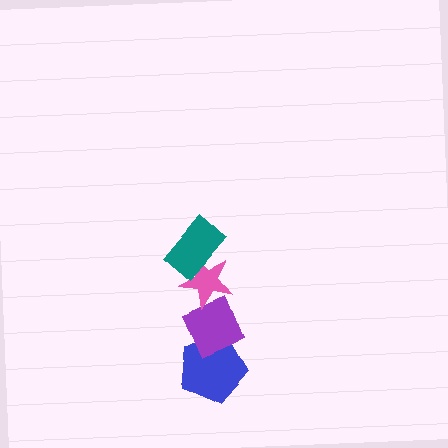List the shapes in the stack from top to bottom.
From top to bottom: the teal rectangle, the pink star, the purple diamond, the blue pentagon.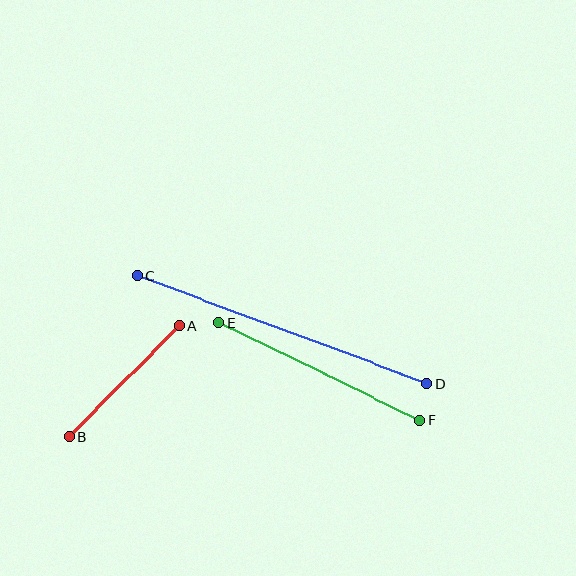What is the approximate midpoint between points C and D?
The midpoint is at approximately (282, 330) pixels.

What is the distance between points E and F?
The distance is approximately 224 pixels.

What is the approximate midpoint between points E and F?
The midpoint is at approximately (319, 371) pixels.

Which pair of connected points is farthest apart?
Points C and D are farthest apart.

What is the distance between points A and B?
The distance is approximately 156 pixels.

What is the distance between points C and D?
The distance is approximately 309 pixels.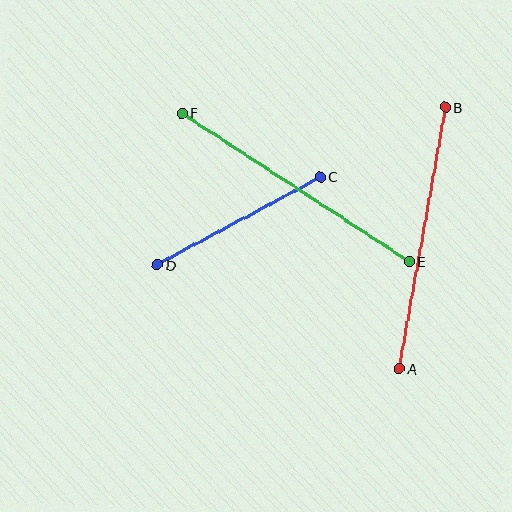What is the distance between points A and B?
The distance is approximately 265 pixels.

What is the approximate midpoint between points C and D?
The midpoint is at approximately (239, 221) pixels.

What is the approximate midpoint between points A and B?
The midpoint is at approximately (422, 238) pixels.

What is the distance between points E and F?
The distance is approximately 271 pixels.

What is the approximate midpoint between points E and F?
The midpoint is at approximately (295, 187) pixels.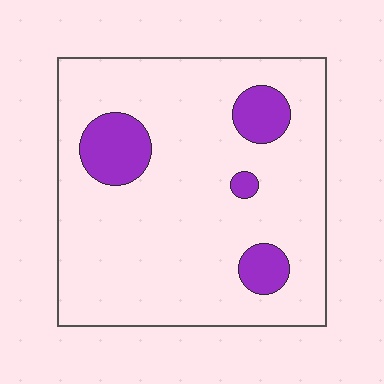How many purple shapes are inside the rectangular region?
4.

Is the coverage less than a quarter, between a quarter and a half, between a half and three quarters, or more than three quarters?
Less than a quarter.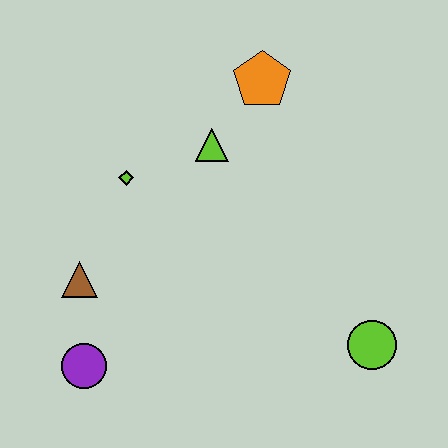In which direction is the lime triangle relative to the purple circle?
The lime triangle is above the purple circle.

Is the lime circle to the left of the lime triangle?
No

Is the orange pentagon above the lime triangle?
Yes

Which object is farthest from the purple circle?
The orange pentagon is farthest from the purple circle.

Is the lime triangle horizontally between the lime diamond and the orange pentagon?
Yes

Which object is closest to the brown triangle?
The purple circle is closest to the brown triangle.